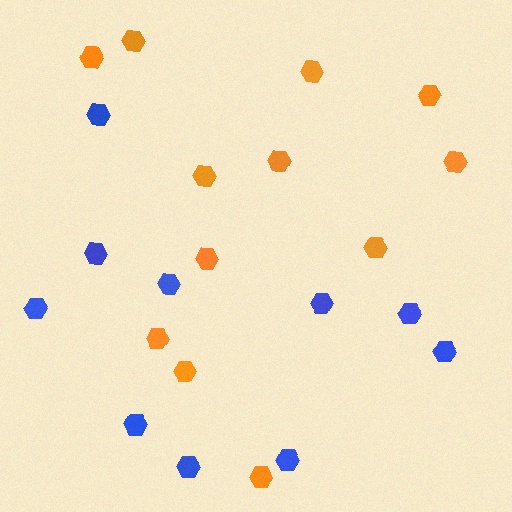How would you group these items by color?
There are 2 groups: one group of blue hexagons (10) and one group of orange hexagons (12).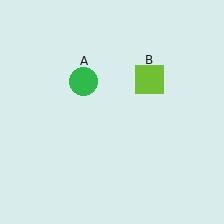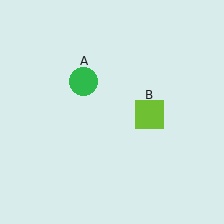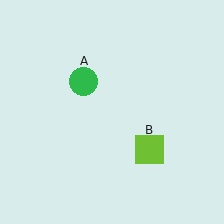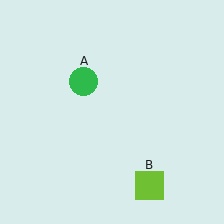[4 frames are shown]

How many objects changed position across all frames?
1 object changed position: lime square (object B).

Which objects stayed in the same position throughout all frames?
Green circle (object A) remained stationary.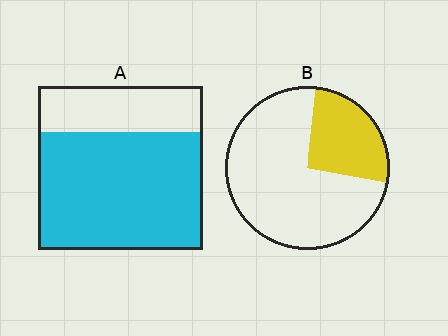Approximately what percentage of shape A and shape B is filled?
A is approximately 70% and B is approximately 25%.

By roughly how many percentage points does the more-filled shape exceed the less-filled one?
By roughly 45 percentage points (A over B).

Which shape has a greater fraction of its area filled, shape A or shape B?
Shape A.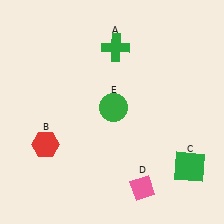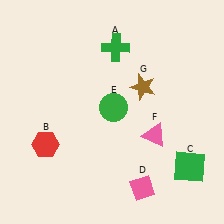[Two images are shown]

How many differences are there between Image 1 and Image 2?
There are 2 differences between the two images.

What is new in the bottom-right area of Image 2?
A pink triangle (F) was added in the bottom-right area of Image 2.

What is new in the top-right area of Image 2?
A brown star (G) was added in the top-right area of Image 2.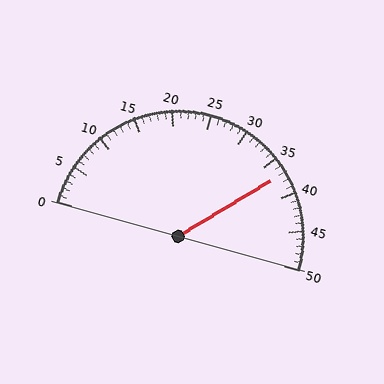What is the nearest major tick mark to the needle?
The nearest major tick mark is 35.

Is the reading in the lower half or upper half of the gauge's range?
The reading is in the upper half of the range (0 to 50).